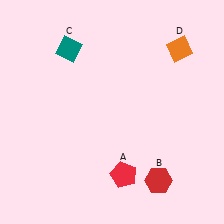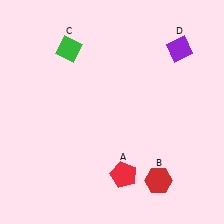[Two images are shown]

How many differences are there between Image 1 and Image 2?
There are 2 differences between the two images.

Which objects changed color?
C changed from teal to green. D changed from orange to purple.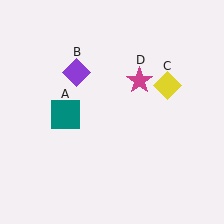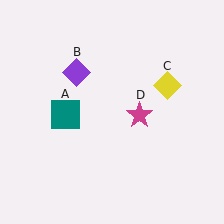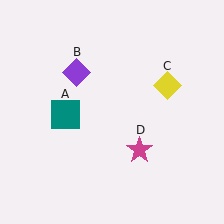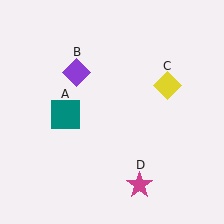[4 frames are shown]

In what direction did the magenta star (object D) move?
The magenta star (object D) moved down.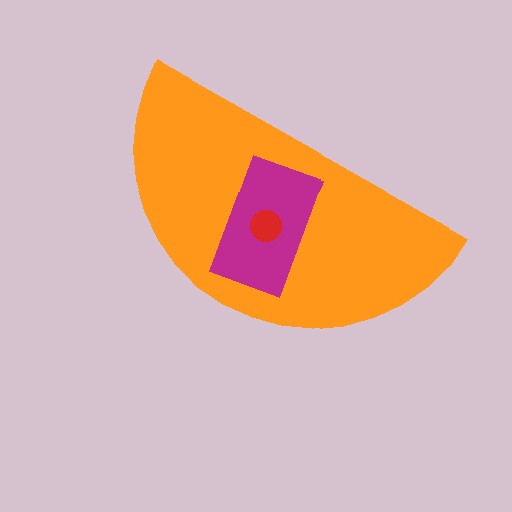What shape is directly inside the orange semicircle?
The magenta rectangle.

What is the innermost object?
The red circle.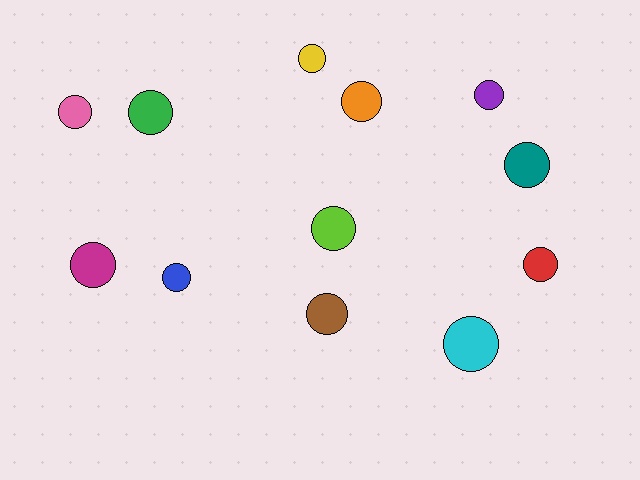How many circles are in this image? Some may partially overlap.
There are 12 circles.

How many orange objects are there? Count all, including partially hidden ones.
There is 1 orange object.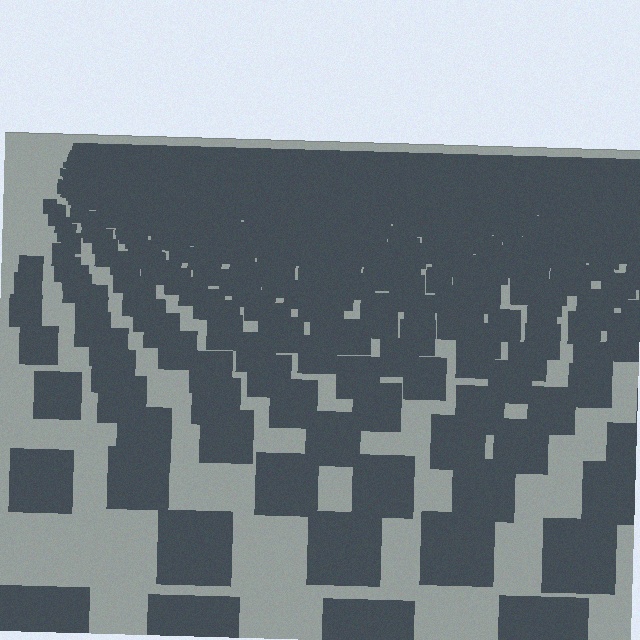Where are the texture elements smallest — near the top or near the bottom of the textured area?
Near the top.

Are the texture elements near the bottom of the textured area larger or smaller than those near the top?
Larger. Near the bottom, elements are closer to the viewer and appear at a bigger on-screen size.